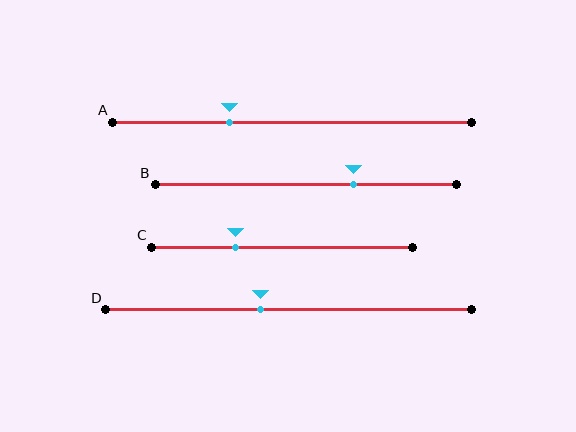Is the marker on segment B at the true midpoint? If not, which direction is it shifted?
No, the marker on segment B is shifted to the right by about 16% of the segment length.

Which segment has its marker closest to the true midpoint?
Segment D has its marker closest to the true midpoint.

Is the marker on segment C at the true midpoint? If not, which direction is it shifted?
No, the marker on segment C is shifted to the left by about 18% of the segment length.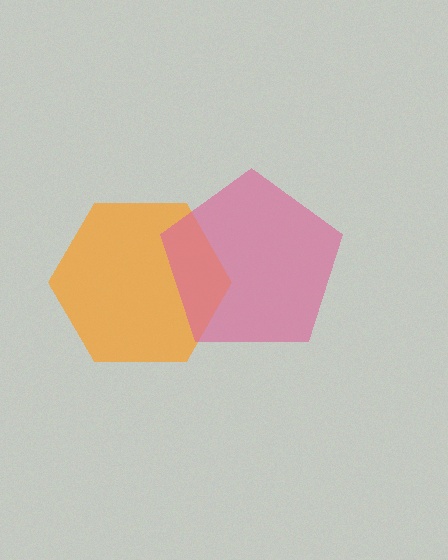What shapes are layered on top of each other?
The layered shapes are: an orange hexagon, a pink pentagon.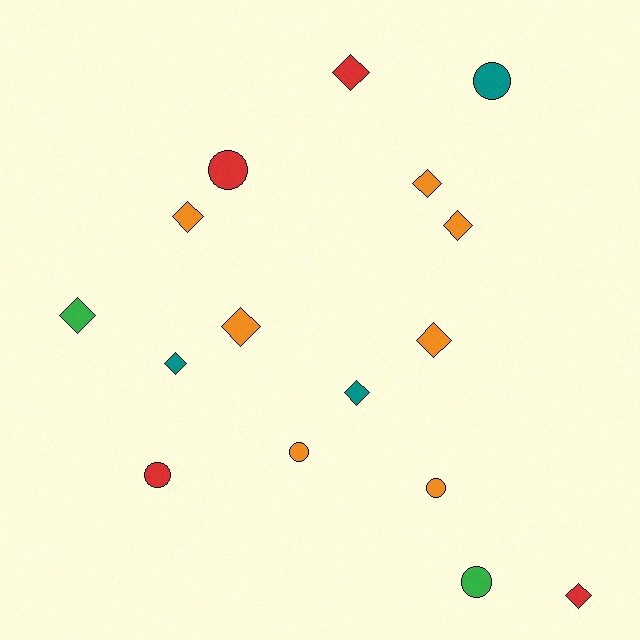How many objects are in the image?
There are 16 objects.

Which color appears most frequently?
Orange, with 7 objects.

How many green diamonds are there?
There is 1 green diamond.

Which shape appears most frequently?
Diamond, with 10 objects.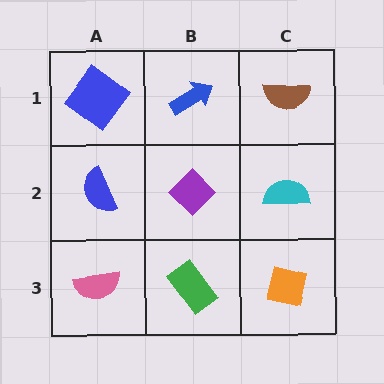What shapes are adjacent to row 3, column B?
A purple diamond (row 2, column B), a pink semicircle (row 3, column A), an orange square (row 3, column C).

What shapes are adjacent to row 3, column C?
A cyan semicircle (row 2, column C), a green rectangle (row 3, column B).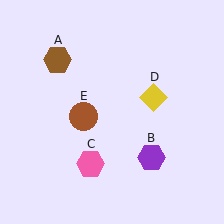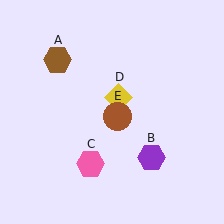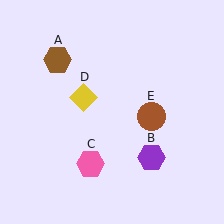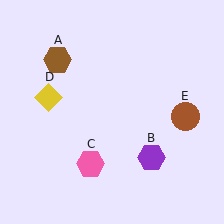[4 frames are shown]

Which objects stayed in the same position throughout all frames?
Brown hexagon (object A) and purple hexagon (object B) and pink hexagon (object C) remained stationary.